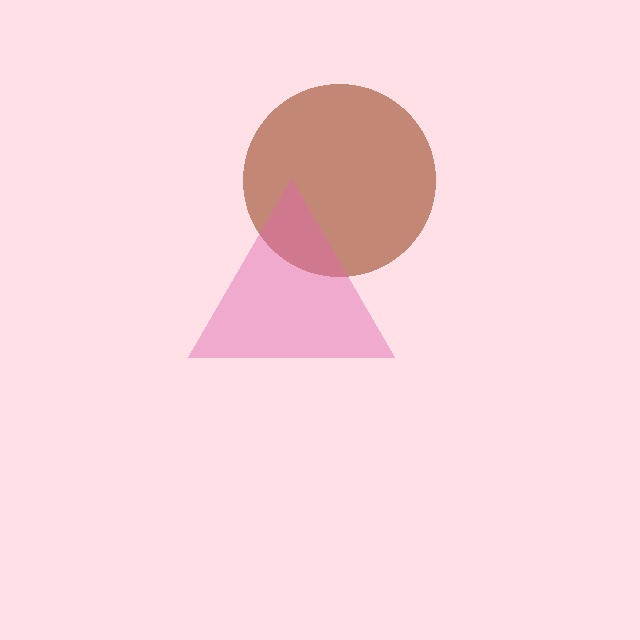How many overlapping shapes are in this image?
There are 2 overlapping shapes in the image.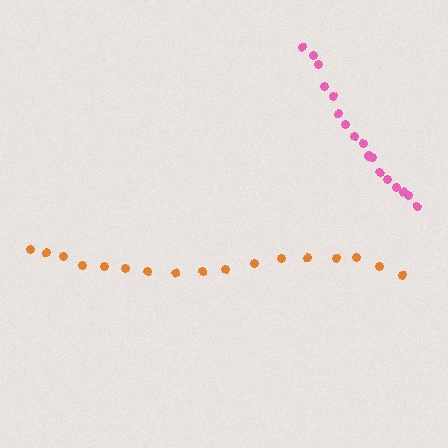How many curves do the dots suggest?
There are 2 distinct paths.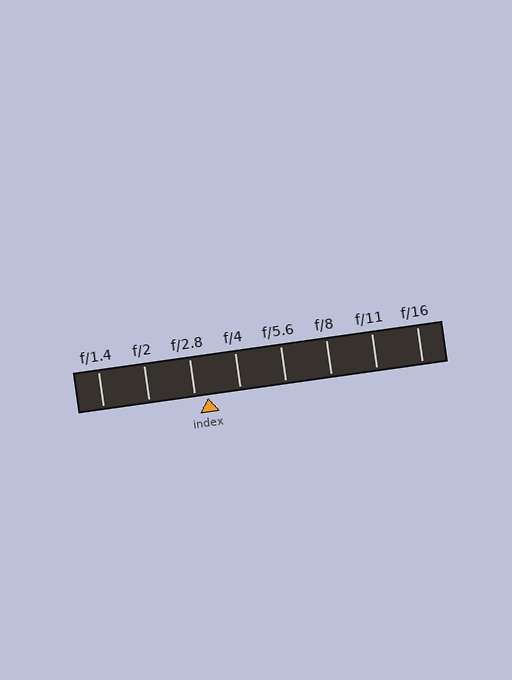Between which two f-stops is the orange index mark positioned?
The index mark is between f/2.8 and f/4.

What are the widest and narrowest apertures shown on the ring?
The widest aperture shown is f/1.4 and the narrowest is f/16.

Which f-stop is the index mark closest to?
The index mark is closest to f/2.8.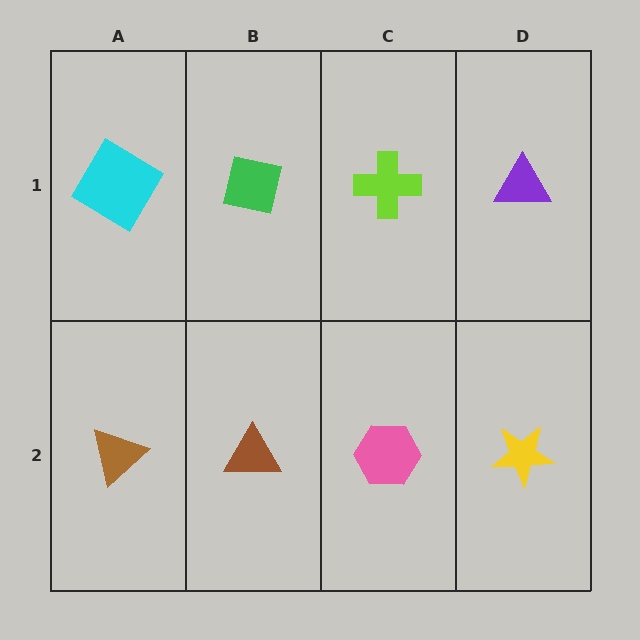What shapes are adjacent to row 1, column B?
A brown triangle (row 2, column B), a cyan diamond (row 1, column A), a lime cross (row 1, column C).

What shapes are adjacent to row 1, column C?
A pink hexagon (row 2, column C), a green square (row 1, column B), a purple triangle (row 1, column D).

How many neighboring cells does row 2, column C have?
3.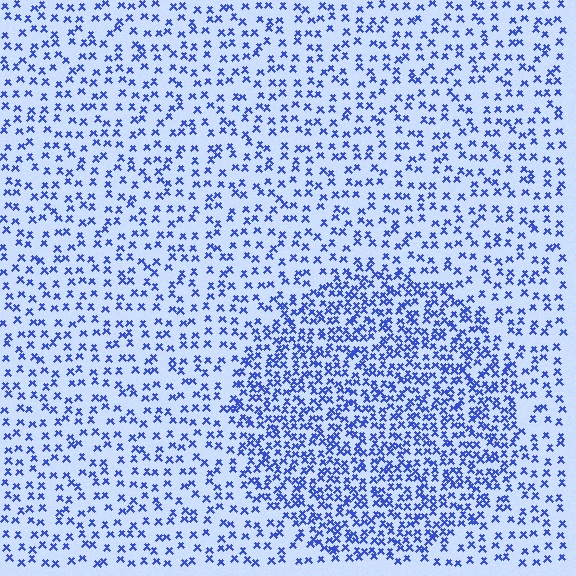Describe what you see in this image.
The image contains small blue elements arranged at two different densities. A circle-shaped region is visible where the elements are more densely packed than the surrounding area.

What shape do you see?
I see a circle.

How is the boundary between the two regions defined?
The boundary is defined by a change in element density (approximately 2.1x ratio). All elements are the same color, size, and shape.